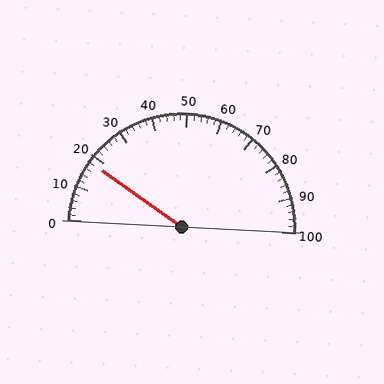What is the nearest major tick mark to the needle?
The nearest major tick mark is 20.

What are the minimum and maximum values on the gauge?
The gauge ranges from 0 to 100.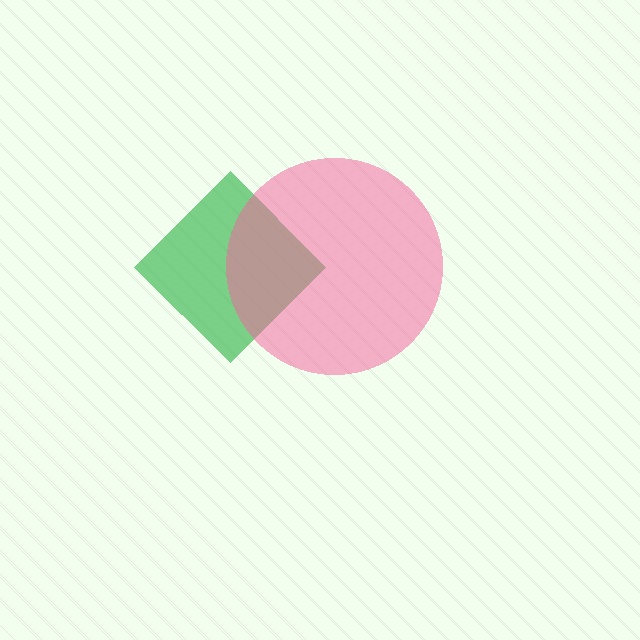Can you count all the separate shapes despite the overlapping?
Yes, there are 2 separate shapes.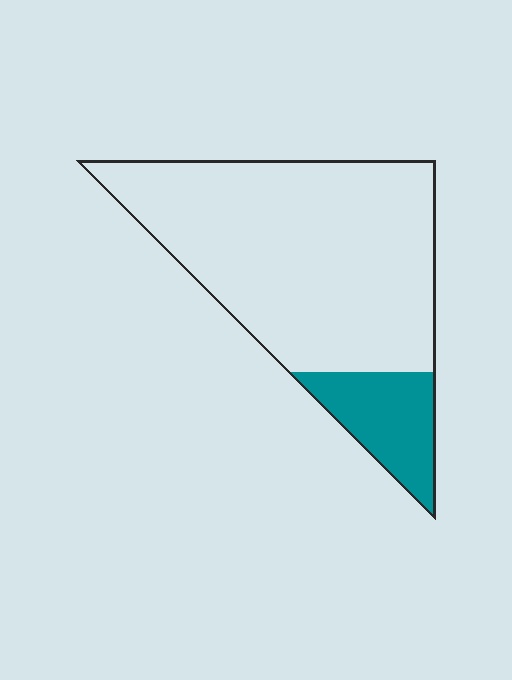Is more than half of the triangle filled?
No.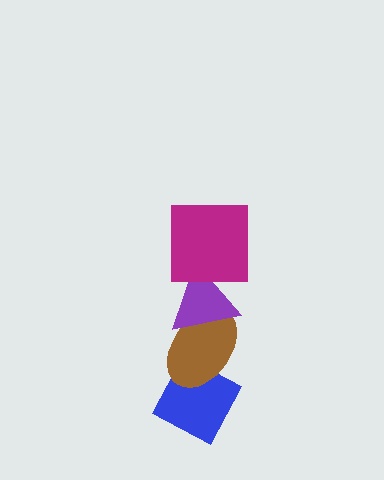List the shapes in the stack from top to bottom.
From top to bottom: the magenta square, the purple triangle, the brown ellipse, the blue diamond.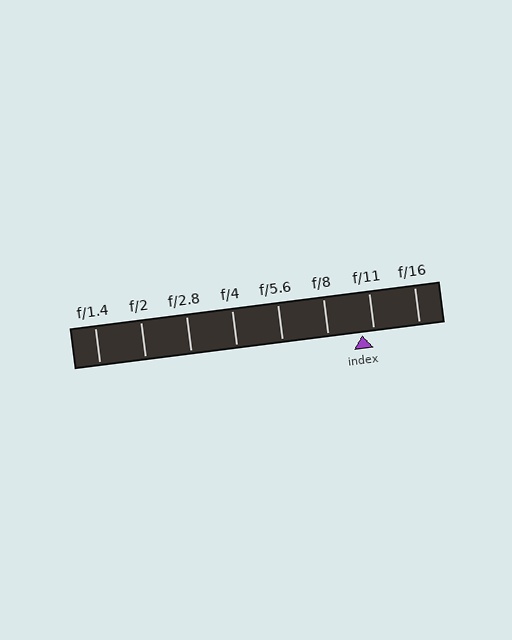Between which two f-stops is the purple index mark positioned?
The index mark is between f/8 and f/11.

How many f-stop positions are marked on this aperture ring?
There are 8 f-stop positions marked.